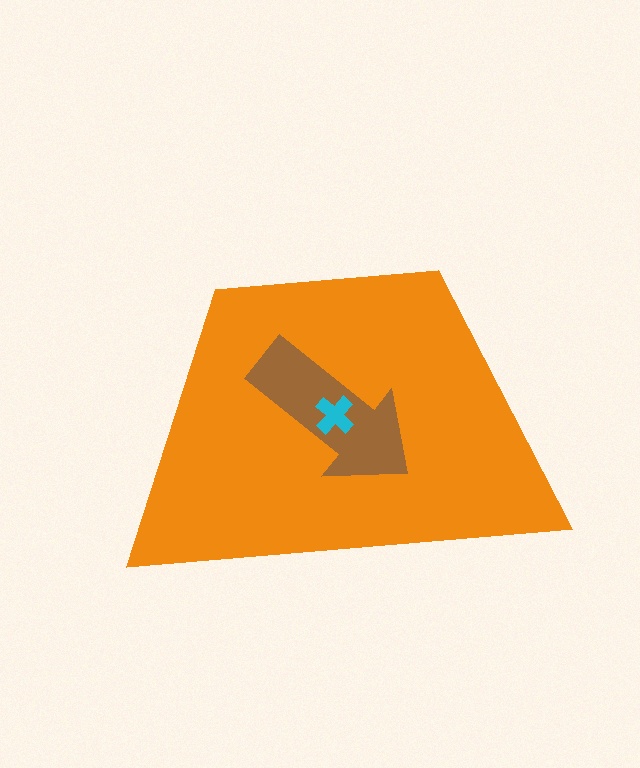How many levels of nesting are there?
3.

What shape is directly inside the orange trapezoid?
The brown arrow.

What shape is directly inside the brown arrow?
The cyan cross.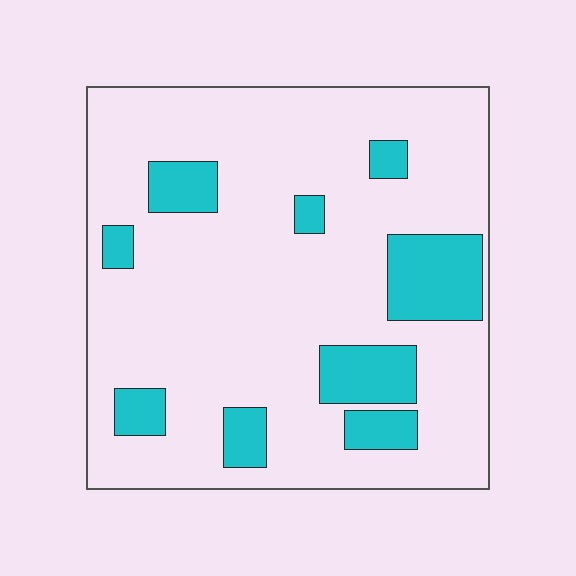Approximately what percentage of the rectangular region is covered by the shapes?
Approximately 20%.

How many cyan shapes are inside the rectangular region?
9.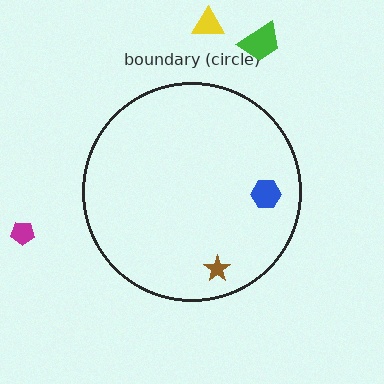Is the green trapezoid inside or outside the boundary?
Outside.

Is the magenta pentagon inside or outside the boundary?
Outside.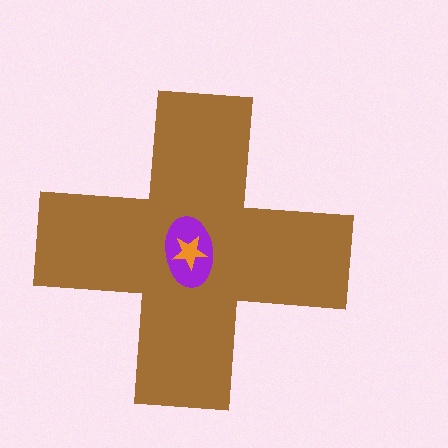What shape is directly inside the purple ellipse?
The orange star.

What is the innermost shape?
The orange star.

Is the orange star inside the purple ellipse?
Yes.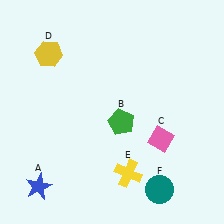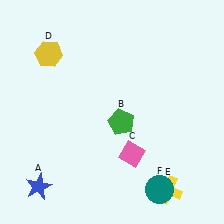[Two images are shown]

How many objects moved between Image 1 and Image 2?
2 objects moved between the two images.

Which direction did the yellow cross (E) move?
The yellow cross (E) moved right.